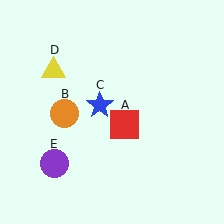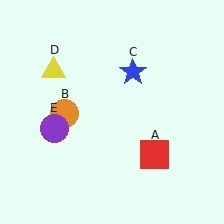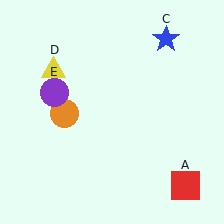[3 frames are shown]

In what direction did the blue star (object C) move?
The blue star (object C) moved up and to the right.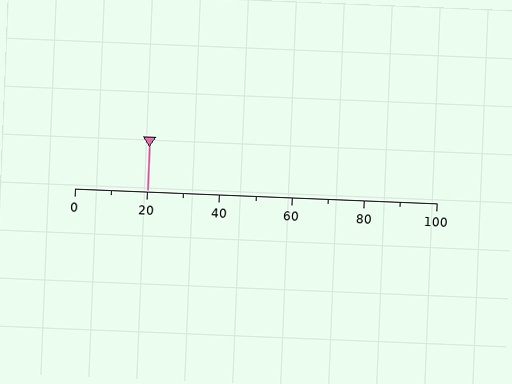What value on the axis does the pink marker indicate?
The marker indicates approximately 20.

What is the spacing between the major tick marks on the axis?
The major ticks are spaced 20 apart.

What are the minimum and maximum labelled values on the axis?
The axis runs from 0 to 100.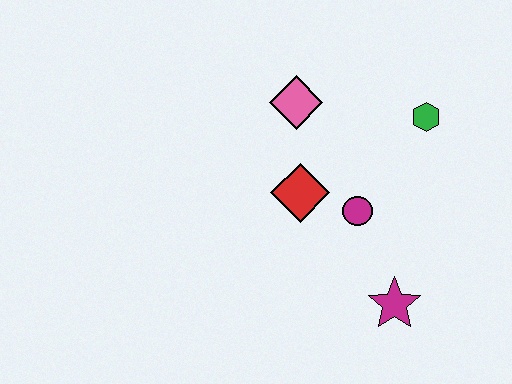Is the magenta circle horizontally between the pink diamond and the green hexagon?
Yes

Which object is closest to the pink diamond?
The red diamond is closest to the pink diamond.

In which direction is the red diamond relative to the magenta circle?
The red diamond is to the left of the magenta circle.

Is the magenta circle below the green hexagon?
Yes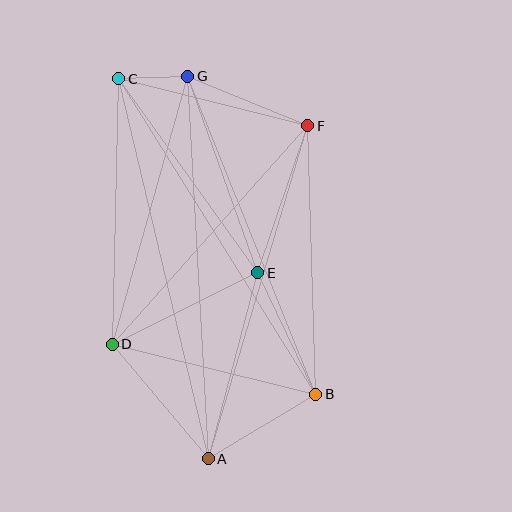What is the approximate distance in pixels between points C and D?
The distance between C and D is approximately 265 pixels.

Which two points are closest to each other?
Points C and G are closest to each other.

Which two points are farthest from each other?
Points A and C are farthest from each other.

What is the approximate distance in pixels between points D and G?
The distance between D and G is approximately 278 pixels.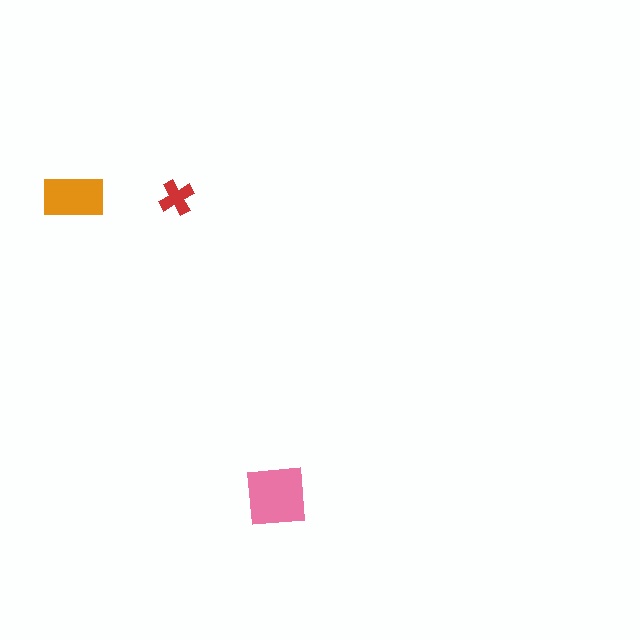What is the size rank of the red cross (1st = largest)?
3rd.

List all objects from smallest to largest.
The red cross, the orange rectangle, the pink square.